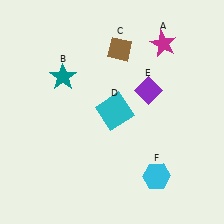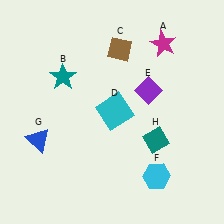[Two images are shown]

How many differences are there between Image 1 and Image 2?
There are 2 differences between the two images.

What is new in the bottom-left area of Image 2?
A blue triangle (G) was added in the bottom-left area of Image 2.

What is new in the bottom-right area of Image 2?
A teal diamond (H) was added in the bottom-right area of Image 2.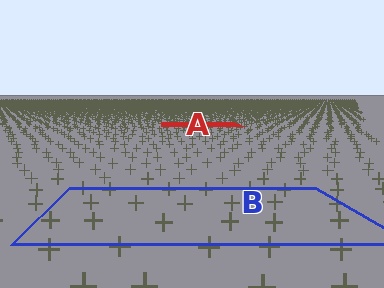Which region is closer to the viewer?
Region B is closer. The texture elements there are larger and more spread out.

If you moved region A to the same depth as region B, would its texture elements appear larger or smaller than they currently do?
They would appear larger. At a closer depth, the same texture elements are projected at a bigger on-screen size.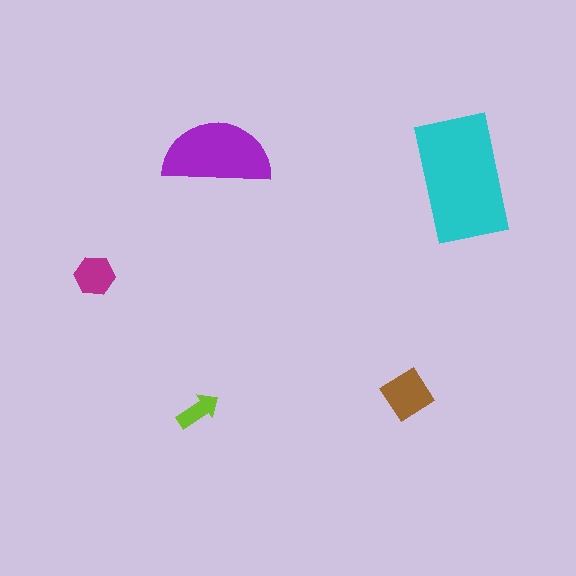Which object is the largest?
The cyan rectangle.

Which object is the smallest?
The lime arrow.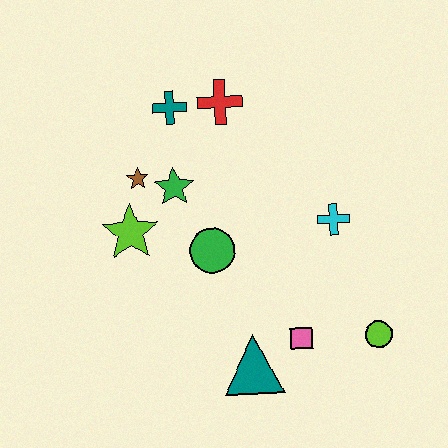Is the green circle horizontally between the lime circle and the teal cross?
Yes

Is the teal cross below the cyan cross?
No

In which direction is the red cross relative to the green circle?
The red cross is above the green circle.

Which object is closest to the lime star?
The brown star is closest to the lime star.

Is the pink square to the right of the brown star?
Yes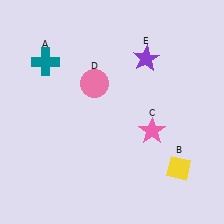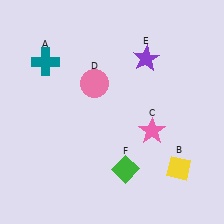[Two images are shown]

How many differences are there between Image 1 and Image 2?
There is 1 difference between the two images.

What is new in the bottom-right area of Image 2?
A green diamond (F) was added in the bottom-right area of Image 2.